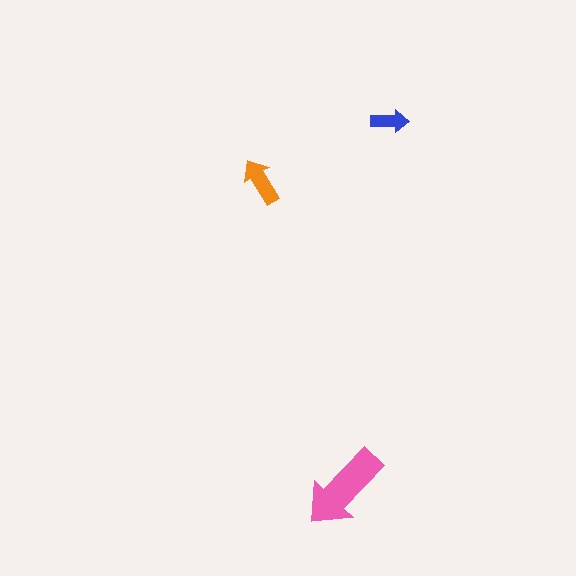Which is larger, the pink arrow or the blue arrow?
The pink one.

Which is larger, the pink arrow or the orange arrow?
The pink one.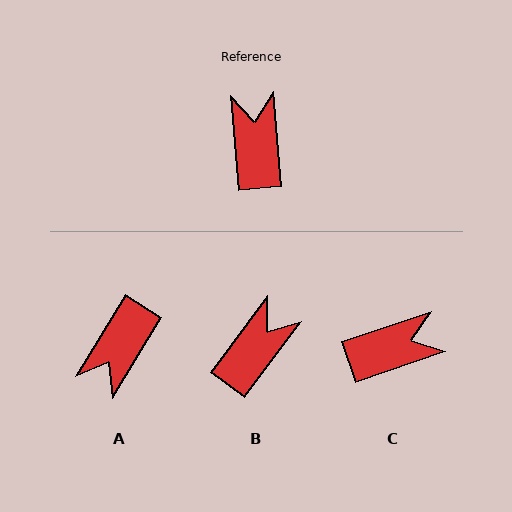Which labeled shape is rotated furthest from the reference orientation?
A, about 143 degrees away.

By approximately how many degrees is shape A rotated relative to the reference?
Approximately 143 degrees counter-clockwise.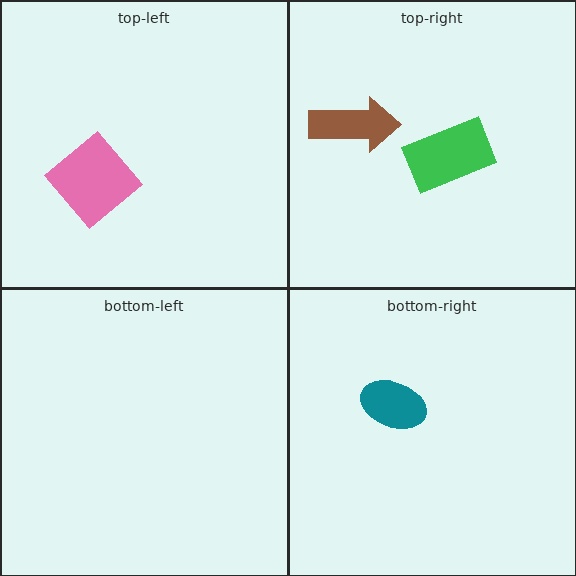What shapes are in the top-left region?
The pink diamond.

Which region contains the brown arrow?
The top-right region.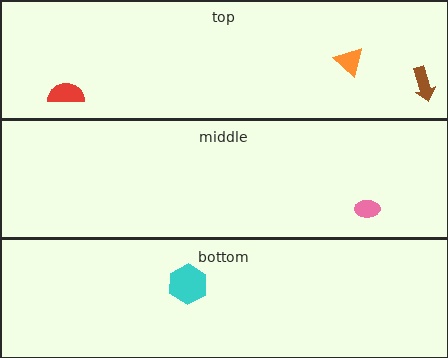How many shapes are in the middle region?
1.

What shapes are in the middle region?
The pink ellipse.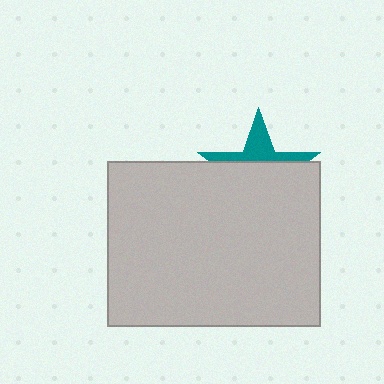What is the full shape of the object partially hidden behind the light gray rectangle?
The partially hidden object is a teal star.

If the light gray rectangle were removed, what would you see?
You would see the complete teal star.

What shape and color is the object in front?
The object in front is a light gray rectangle.